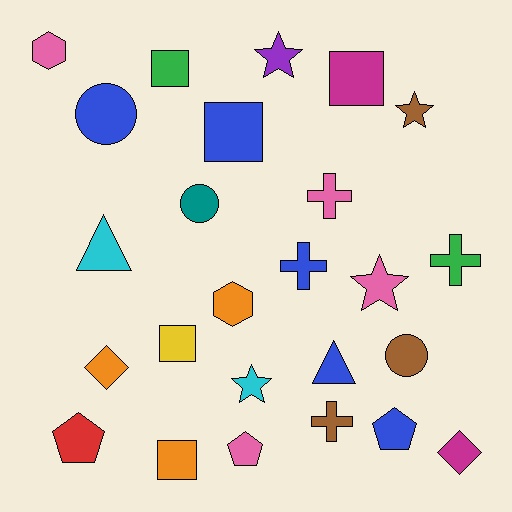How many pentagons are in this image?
There are 3 pentagons.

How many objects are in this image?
There are 25 objects.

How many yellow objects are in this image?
There is 1 yellow object.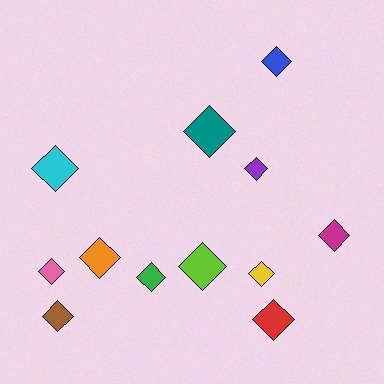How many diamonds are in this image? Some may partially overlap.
There are 12 diamonds.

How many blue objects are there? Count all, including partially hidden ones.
There is 1 blue object.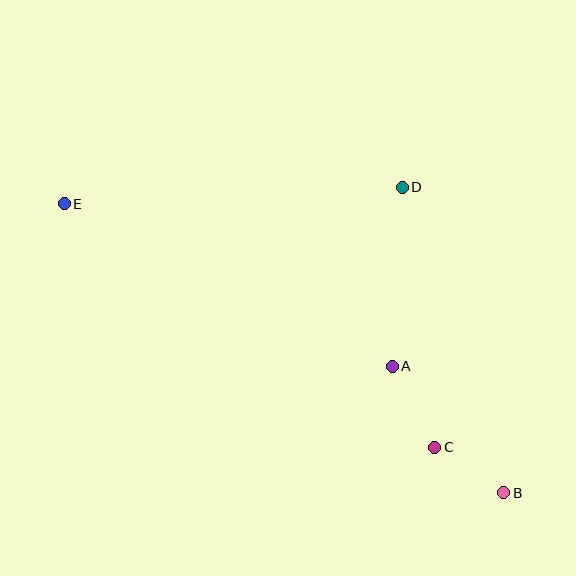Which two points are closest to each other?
Points B and C are closest to each other.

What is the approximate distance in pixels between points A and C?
The distance between A and C is approximately 92 pixels.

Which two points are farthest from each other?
Points B and E are farthest from each other.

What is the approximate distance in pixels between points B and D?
The distance between B and D is approximately 322 pixels.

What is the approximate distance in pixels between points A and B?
The distance between A and B is approximately 169 pixels.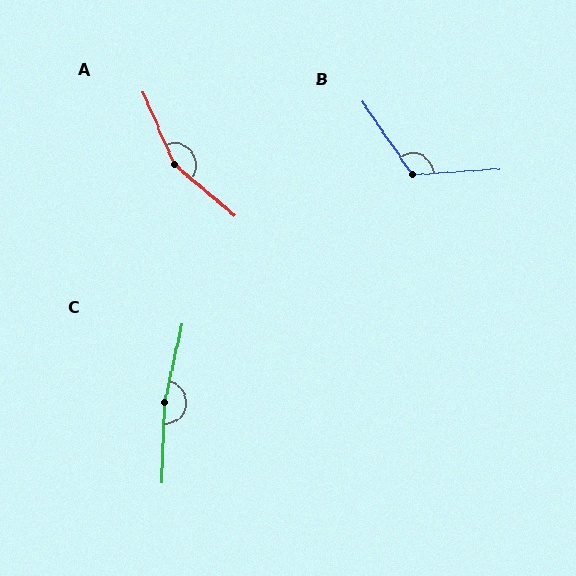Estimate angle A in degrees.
Approximately 154 degrees.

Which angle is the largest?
C, at approximately 169 degrees.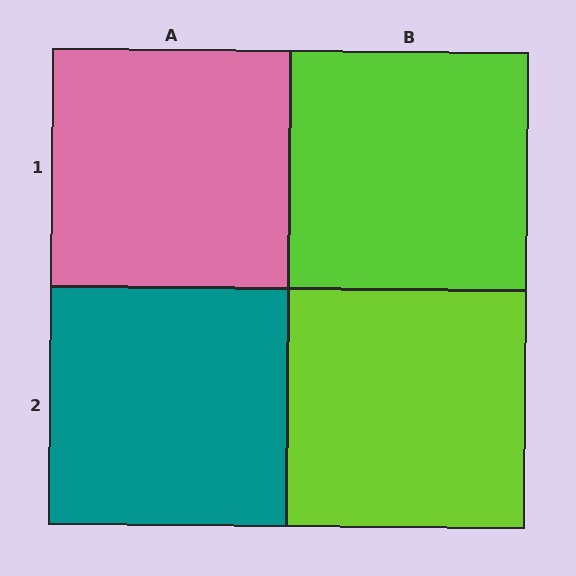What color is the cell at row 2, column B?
Lime.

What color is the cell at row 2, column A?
Teal.